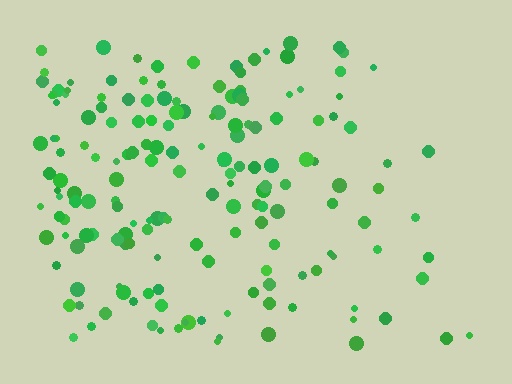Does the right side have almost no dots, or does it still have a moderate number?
Still a moderate number, just noticeably fewer than the left.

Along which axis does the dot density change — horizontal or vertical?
Horizontal.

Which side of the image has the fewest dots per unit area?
The right.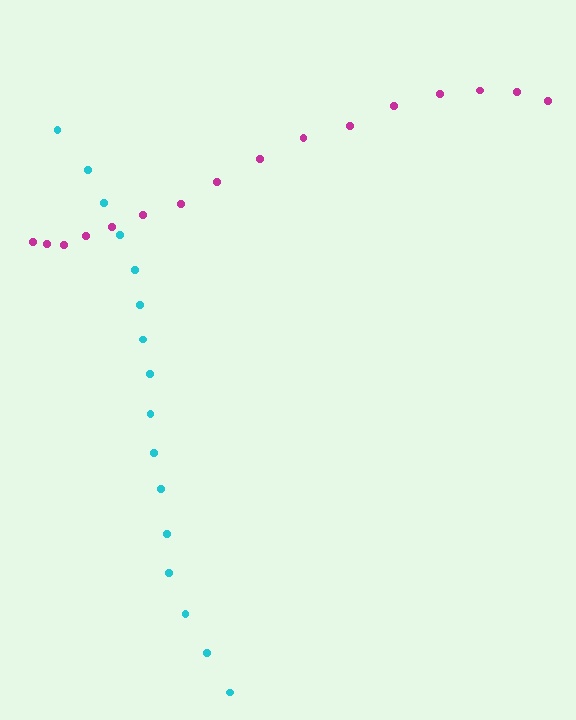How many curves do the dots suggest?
There are 2 distinct paths.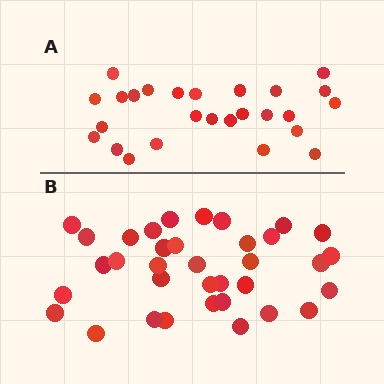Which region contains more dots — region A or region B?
Region B (the bottom region) has more dots.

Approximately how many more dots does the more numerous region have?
Region B has roughly 8 or so more dots than region A.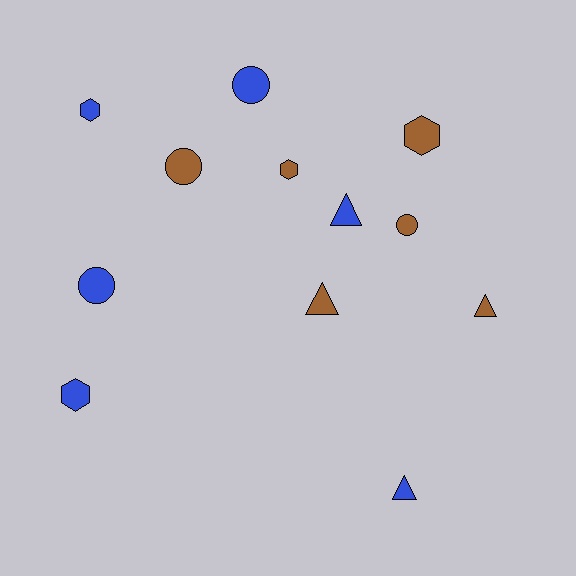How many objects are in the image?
There are 12 objects.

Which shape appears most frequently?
Hexagon, with 4 objects.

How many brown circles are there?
There are 2 brown circles.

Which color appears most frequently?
Blue, with 6 objects.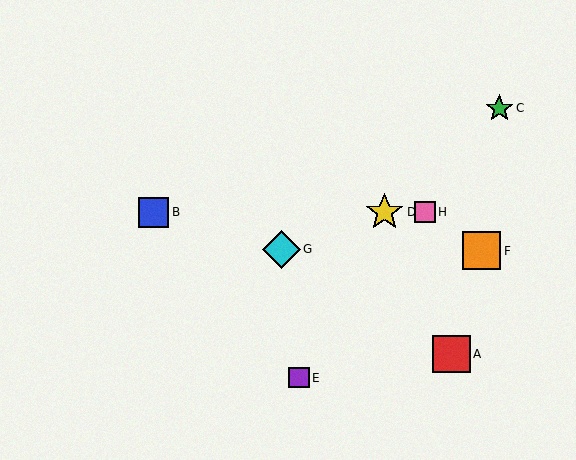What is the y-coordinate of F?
Object F is at y≈251.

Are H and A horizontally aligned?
No, H is at y≈212 and A is at y≈354.